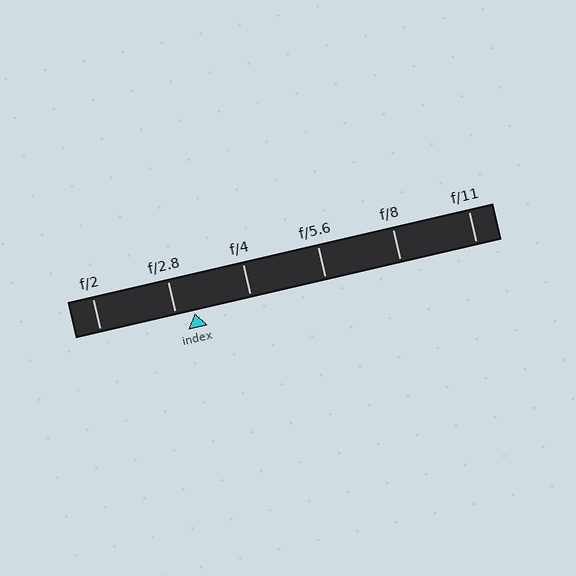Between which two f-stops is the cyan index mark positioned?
The index mark is between f/2.8 and f/4.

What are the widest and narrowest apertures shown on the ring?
The widest aperture shown is f/2 and the narrowest is f/11.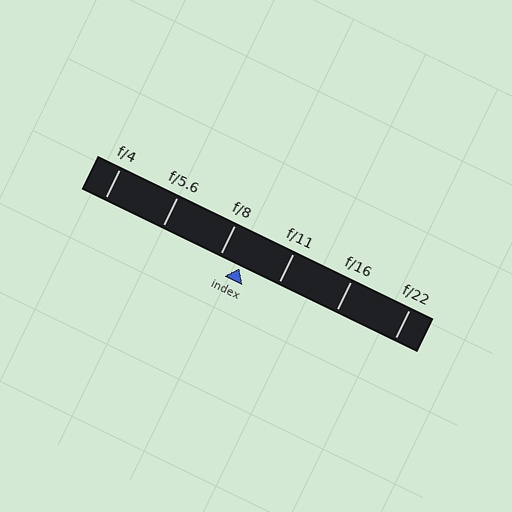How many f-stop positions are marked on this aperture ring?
There are 6 f-stop positions marked.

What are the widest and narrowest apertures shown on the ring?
The widest aperture shown is f/4 and the narrowest is f/22.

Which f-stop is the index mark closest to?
The index mark is closest to f/8.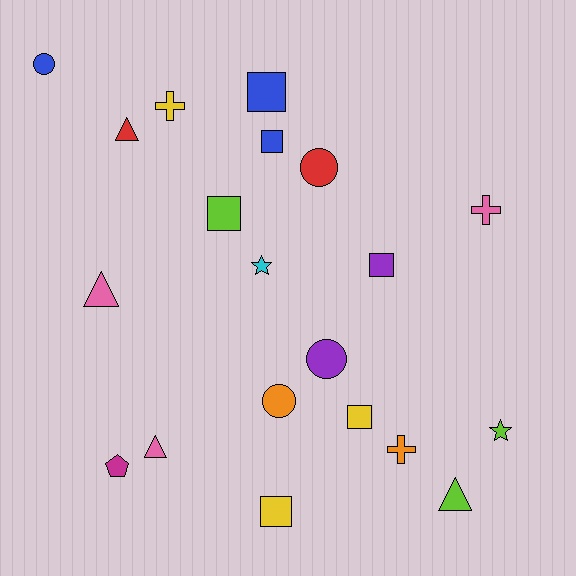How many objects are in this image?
There are 20 objects.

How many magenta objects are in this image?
There is 1 magenta object.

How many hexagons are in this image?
There are no hexagons.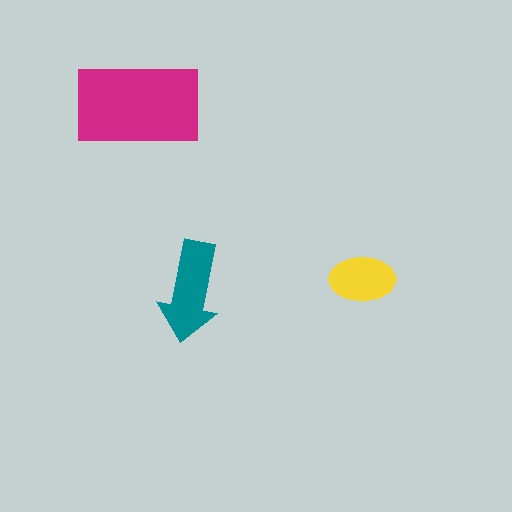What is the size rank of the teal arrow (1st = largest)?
2nd.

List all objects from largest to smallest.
The magenta rectangle, the teal arrow, the yellow ellipse.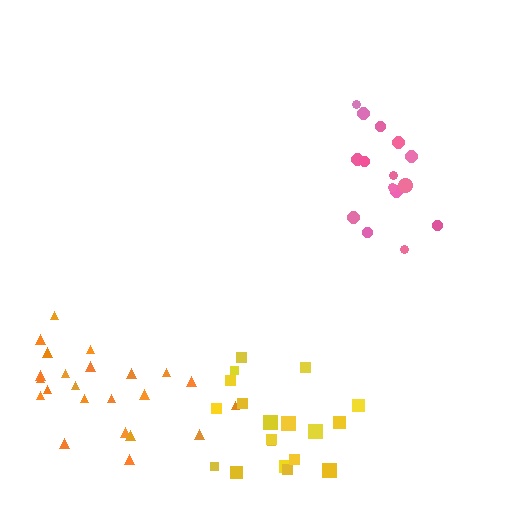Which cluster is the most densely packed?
Yellow.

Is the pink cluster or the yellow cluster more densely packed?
Yellow.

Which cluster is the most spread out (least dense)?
Orange.